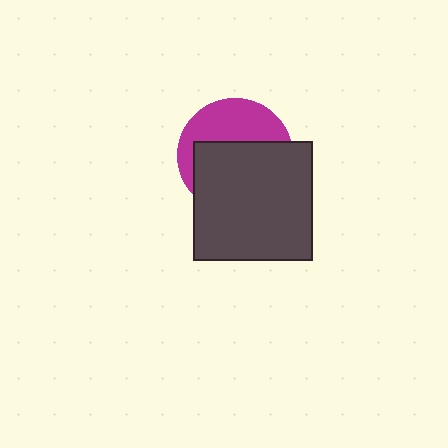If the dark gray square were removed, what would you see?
You would see the complete magenta circle.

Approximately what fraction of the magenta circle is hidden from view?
Roughly 59% of the magenta circle is hidden behind the dark gray square.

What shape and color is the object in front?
The object in front is a dark gray square.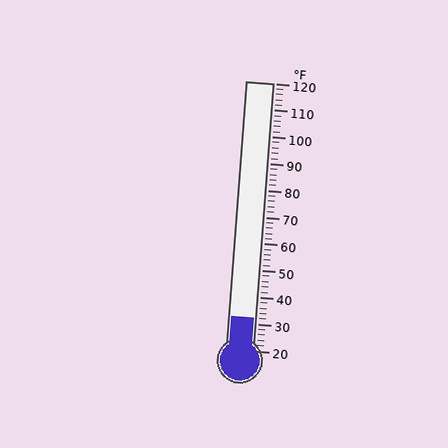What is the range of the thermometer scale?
The thermometer scale ranges from 20°F to 120°F.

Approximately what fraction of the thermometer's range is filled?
The thermometer is filled to approximately 10% of its range.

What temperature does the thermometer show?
The thermometer shows approximately 32°F.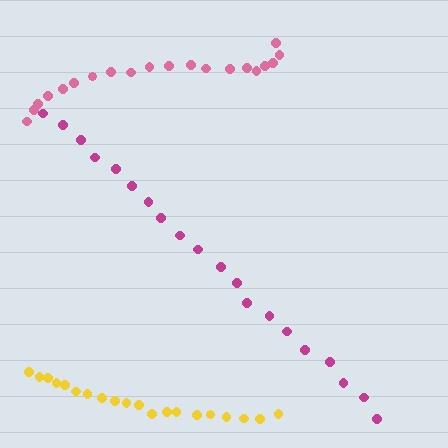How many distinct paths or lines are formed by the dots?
There are 3 distinct paths.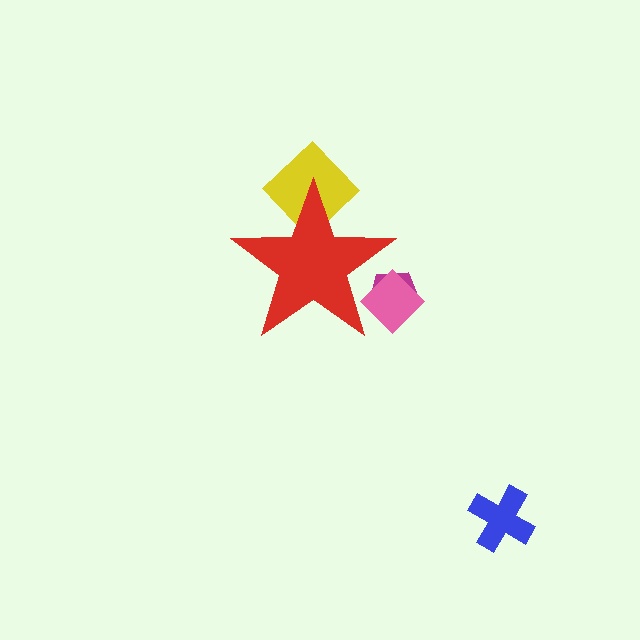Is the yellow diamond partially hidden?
Yes, the yellow diamond is partially hidden behind the red star.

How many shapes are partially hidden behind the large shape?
3 shapes are partially hidden.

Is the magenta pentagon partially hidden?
Yes, the magenta pentagon is partially hidden behind the red star.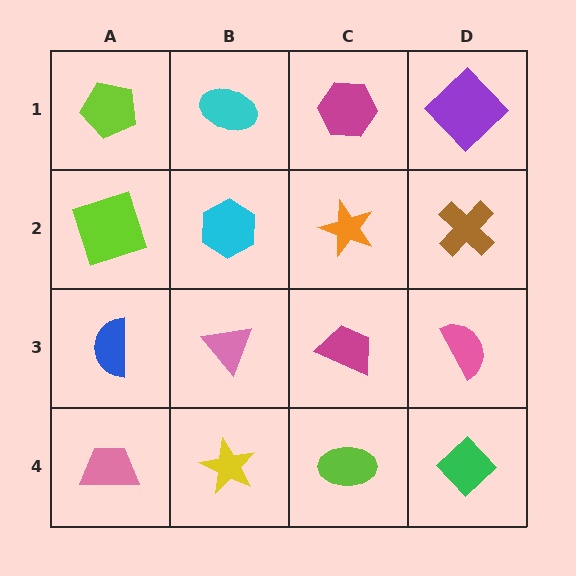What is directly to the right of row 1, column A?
A cyan ellipse.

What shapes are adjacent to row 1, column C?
An orange star (row 2, column C), a cyan ellipse (row 1, column B), a purple diamond (row 1, column D).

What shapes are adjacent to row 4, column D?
A pink semicircle (row 3, column D), a lime ellipse (row 4, column C).